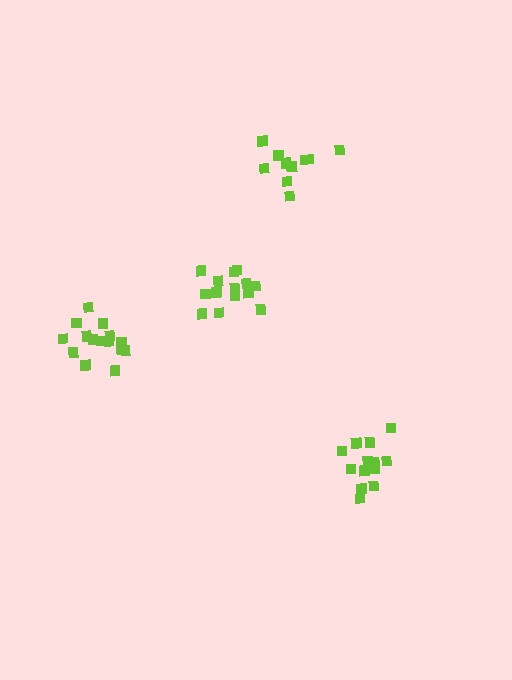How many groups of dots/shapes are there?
There are 4 groups.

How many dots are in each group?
Group 1: 13 dots, Group 2: 14 dots, Group 3: 15 dots, Group 4: 10 dots (52 total).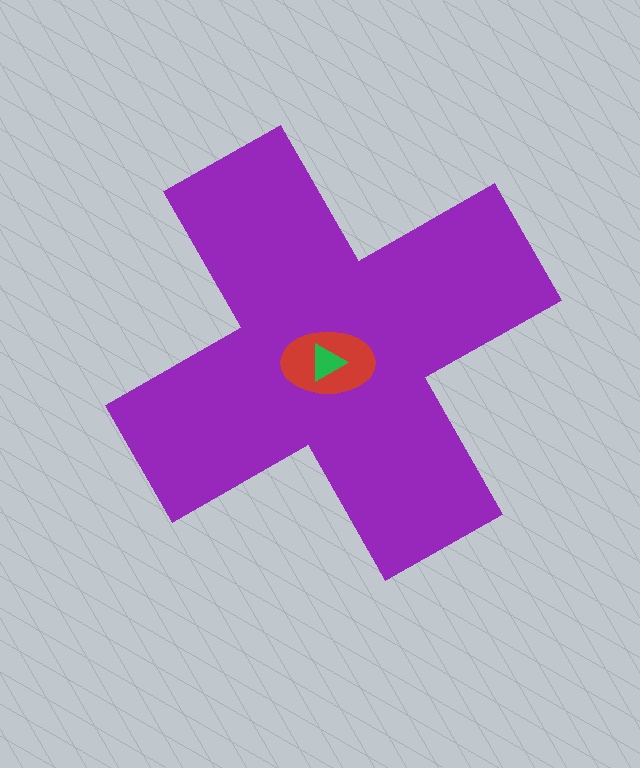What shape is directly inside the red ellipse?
The green triangle.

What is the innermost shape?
The green triangle.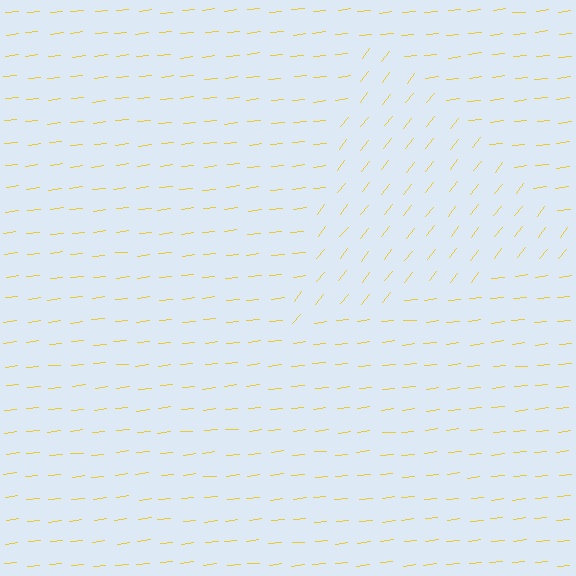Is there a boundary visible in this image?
Yes, there is a texture boundary formed by a change in line orientation.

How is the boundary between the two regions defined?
The boundary is defined purely by a change in line orientation (approximately 45 degrees difference). All lines are the same color and thickness.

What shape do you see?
I see a triangle.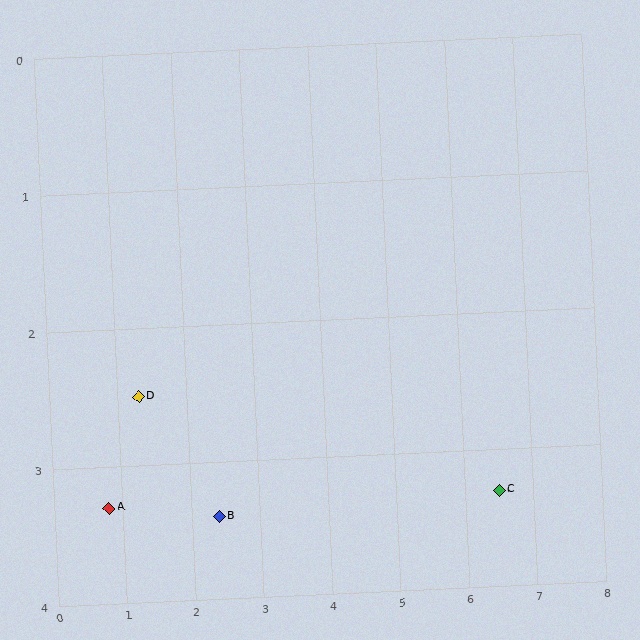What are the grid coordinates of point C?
Point C is at approximately (6.5, 3.3).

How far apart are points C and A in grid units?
Points C and A are about 5.7 grid units apart.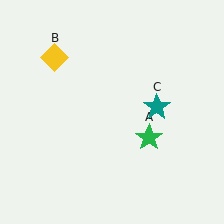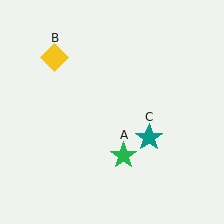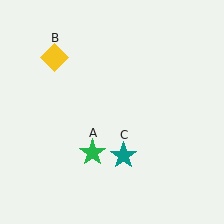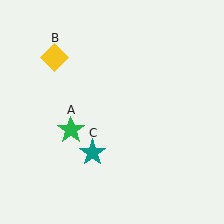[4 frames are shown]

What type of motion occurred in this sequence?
The green star (object A), teal star (object C) rotated clockwise around the center of the scene.